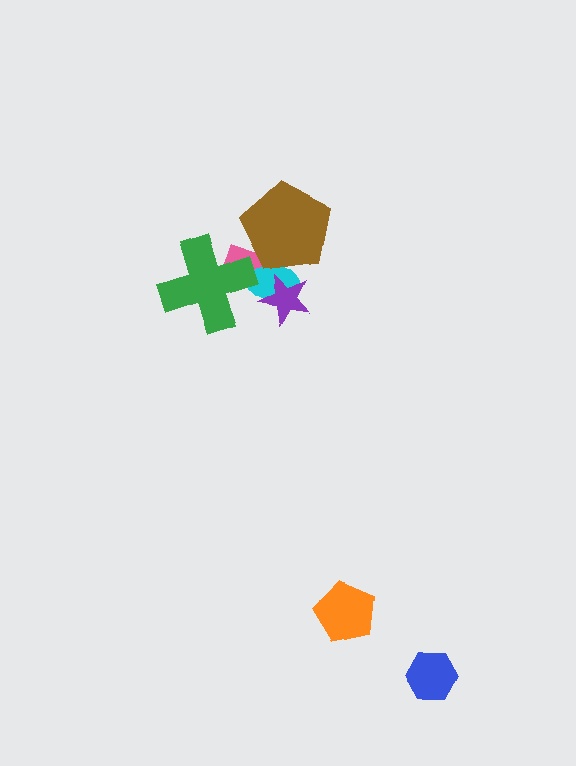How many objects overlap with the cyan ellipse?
4 objects overlap with the cyan ellipse.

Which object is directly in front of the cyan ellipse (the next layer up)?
The brown pentagon is directly in front of the cyan ellipse.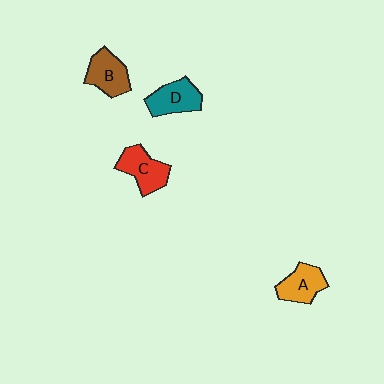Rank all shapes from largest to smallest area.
From largest to smallest: C (red), D (teal), B (brown), A (orange).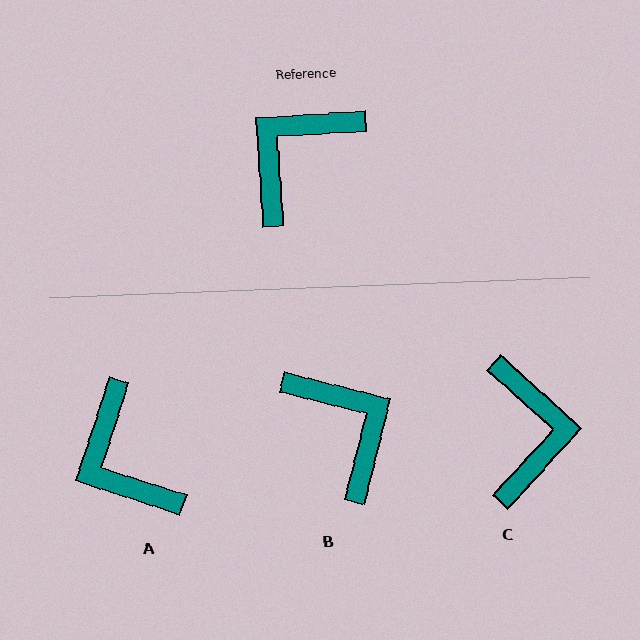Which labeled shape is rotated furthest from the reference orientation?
C, about 136 degrees away.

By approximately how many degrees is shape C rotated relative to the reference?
Approximately 136 degrees clockwise.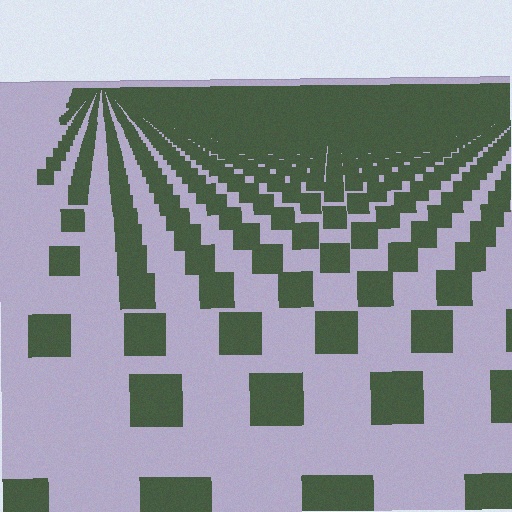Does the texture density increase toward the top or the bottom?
Density increases toward the top.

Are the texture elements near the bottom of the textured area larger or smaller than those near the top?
Larger. Near the bottom, elements are closer to the viewer and appear at a bigger on-screen size.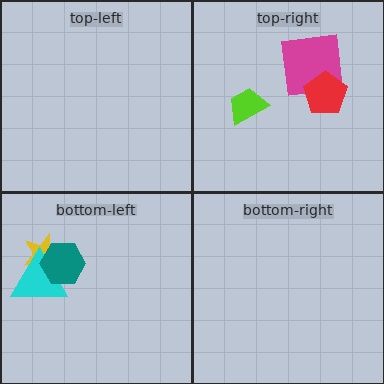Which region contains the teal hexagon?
The bottom-left region.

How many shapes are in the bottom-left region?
3.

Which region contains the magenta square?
The top-right region.